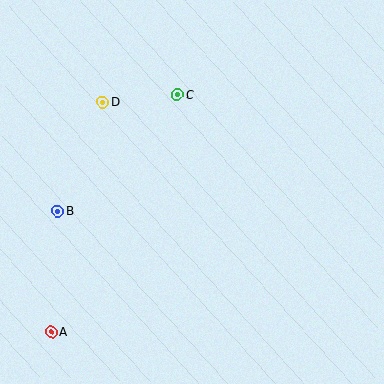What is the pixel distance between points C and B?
The distance between C and B is 167 pixels.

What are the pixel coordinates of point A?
Point A is at (51, 332).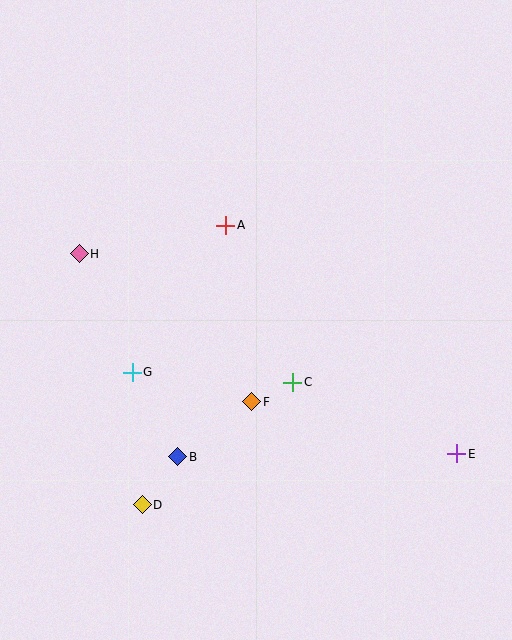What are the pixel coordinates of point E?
Point E is at (457, 454).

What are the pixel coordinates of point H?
Point H is at (79, 254).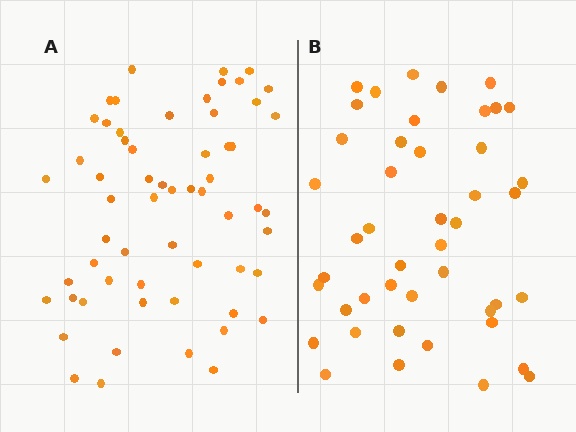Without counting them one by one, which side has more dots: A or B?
Region A (the left region) has more dots.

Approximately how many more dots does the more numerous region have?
Region A has approximately 15 more dots than region B.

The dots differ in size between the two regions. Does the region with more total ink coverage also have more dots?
No. Region B has more total ink coverage because its dots are larger, but region A actually contains more individual dots. Total area can be misleading — the number of items is what matters here.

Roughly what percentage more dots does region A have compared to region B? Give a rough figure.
About 35% more.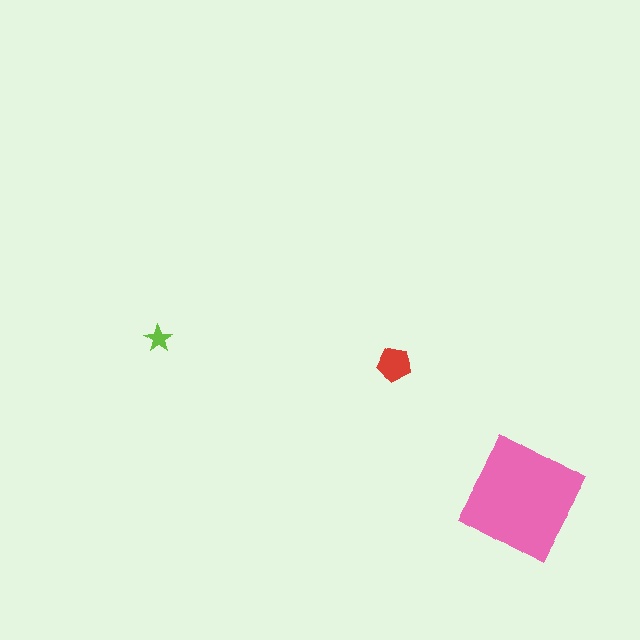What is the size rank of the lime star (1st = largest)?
3rd.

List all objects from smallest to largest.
The lime star, the red pentagon, the pink square.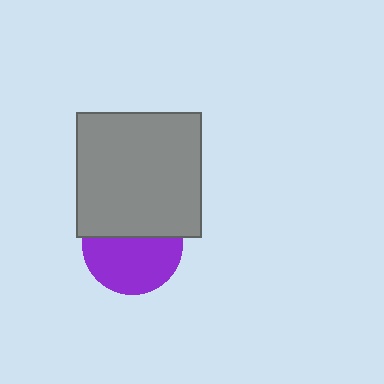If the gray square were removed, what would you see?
You would see the complete purple circle.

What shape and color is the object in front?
The object in front is a gray square.